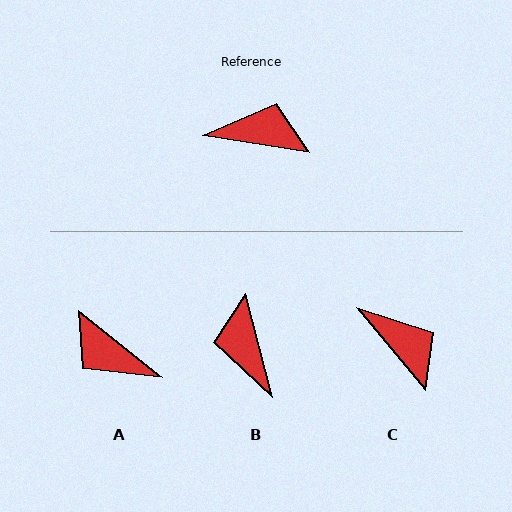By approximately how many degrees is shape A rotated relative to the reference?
Approximately 150 degrees counter-clockwise.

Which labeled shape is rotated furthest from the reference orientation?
A, about 150 degrees away.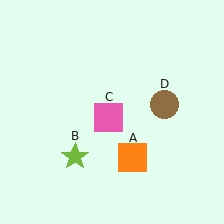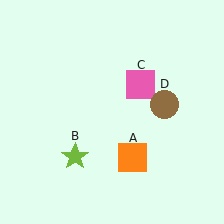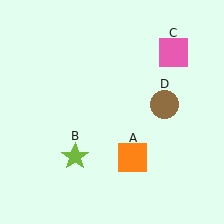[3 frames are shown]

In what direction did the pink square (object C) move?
The pink square (object C) moved up and to the right.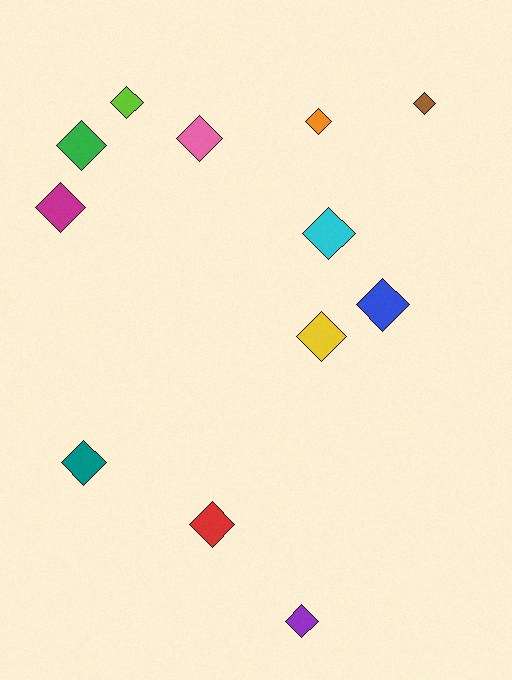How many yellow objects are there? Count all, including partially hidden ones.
There is 1 yellow object.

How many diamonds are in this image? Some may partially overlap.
There are 12 diamonds.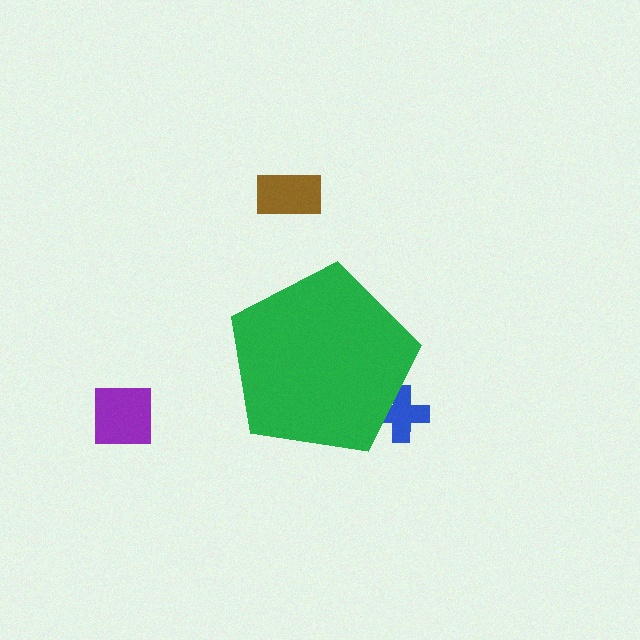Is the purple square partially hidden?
No, the purple square is fully visible.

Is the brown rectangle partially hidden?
No, the brown rectangle is fully visible.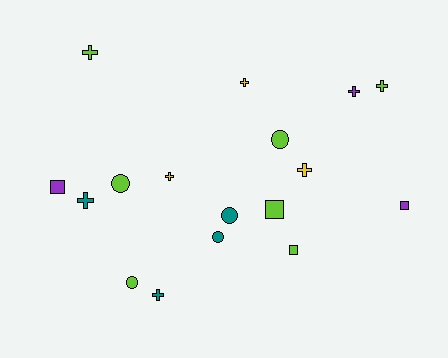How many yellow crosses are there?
There are 3 yellow crosses.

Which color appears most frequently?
Lime, with 7 objects.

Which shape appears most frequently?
Cross, with 8 objects.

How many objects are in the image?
There are 17 objects.